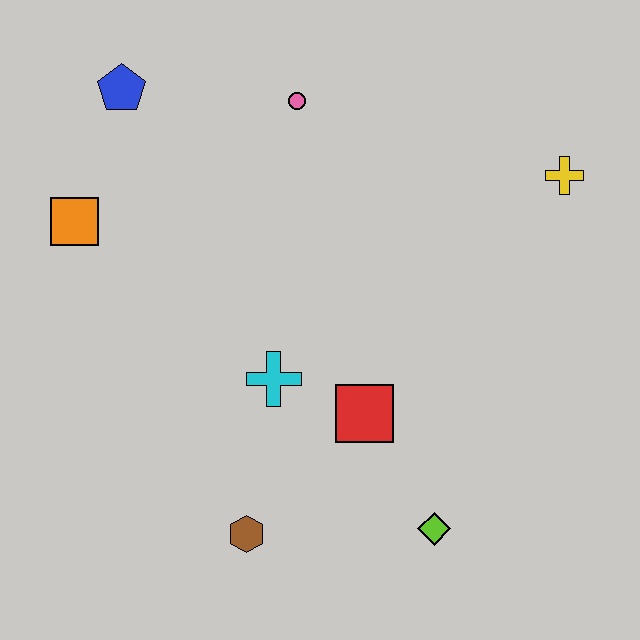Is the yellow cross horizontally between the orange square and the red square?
No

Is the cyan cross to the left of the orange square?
No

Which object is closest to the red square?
The cyan cross is closest to the red square.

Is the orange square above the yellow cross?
No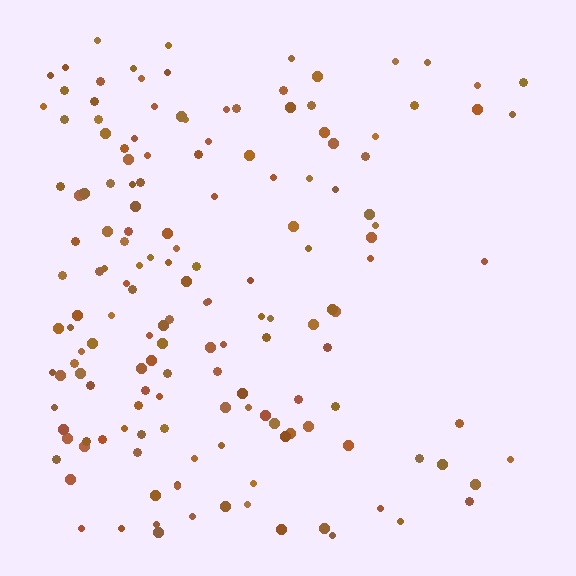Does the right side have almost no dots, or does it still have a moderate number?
Still a moderate number, just noticeably fewer than the left.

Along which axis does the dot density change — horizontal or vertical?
Horizontal.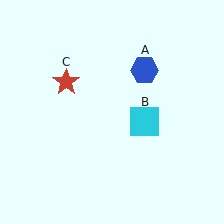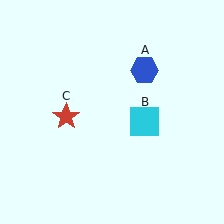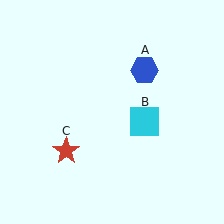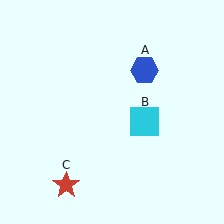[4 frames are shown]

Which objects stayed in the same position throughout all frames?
Blue hexagon (object A) and cyan square (object B) remained stationary.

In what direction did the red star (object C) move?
The red star (object C) moved down.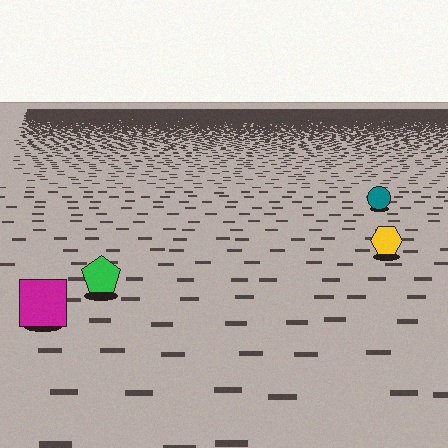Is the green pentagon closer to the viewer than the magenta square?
No. The magenta square is closer — you can tell from the texture gradient: the ground texture is coarser near it.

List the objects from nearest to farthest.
From nearest to farthest: the magenta square, the green pentagon, the yellow hexagon, the teal circle.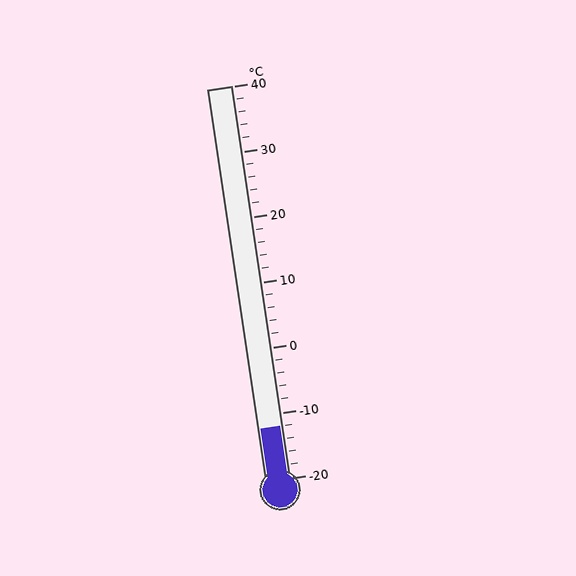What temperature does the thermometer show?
The thermometer shows approximately -12°C.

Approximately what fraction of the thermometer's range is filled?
The thermometer is filled to approximately 15% of its range.